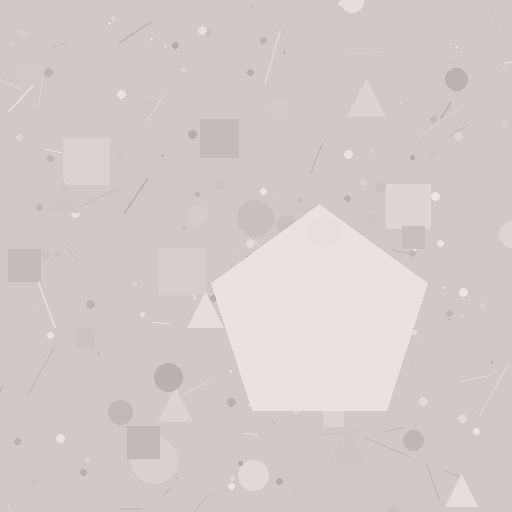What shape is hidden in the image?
A pentagon is hidden in the image.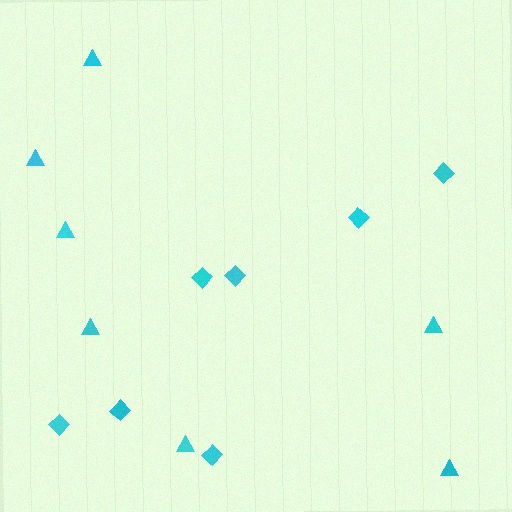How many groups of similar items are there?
There are 2 groups: one group of triangles (7) and one group of diamonds (7).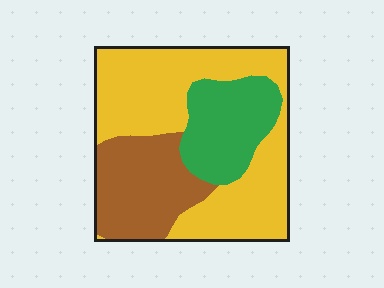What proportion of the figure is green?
Green takes up about one fifth (1/5) of the figure.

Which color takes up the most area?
Yellow, at roughly 55%.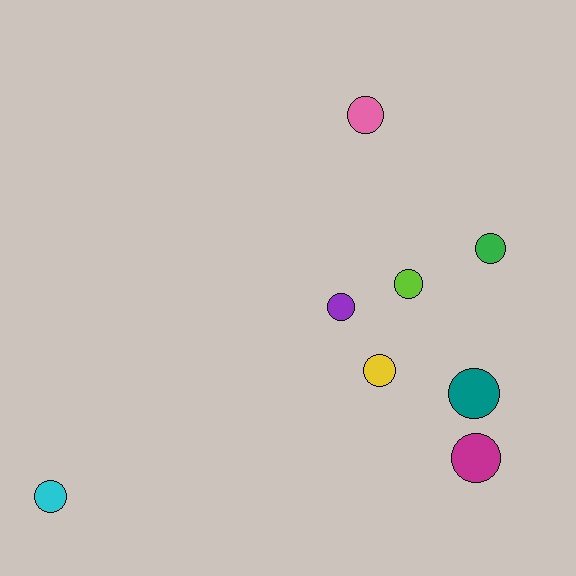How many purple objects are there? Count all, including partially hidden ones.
There is 1 purple object.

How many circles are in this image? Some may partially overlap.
There are 8 circles.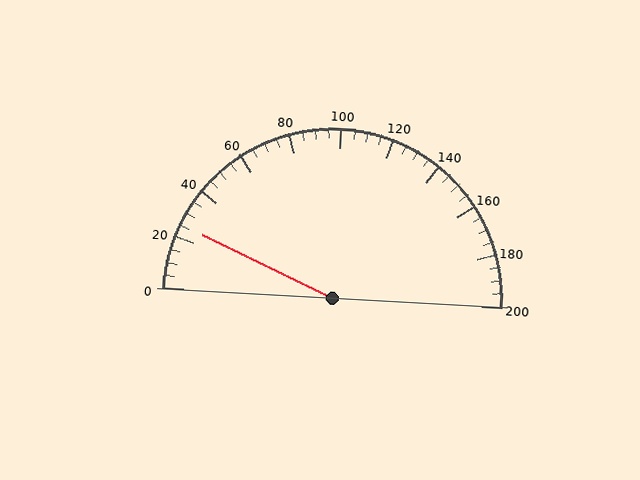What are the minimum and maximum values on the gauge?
The gauge ranges from 0 to 200.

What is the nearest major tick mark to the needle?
The nearest major tick mark is 20.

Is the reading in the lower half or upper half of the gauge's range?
The reading is in the lower half of the range (0 to 200).